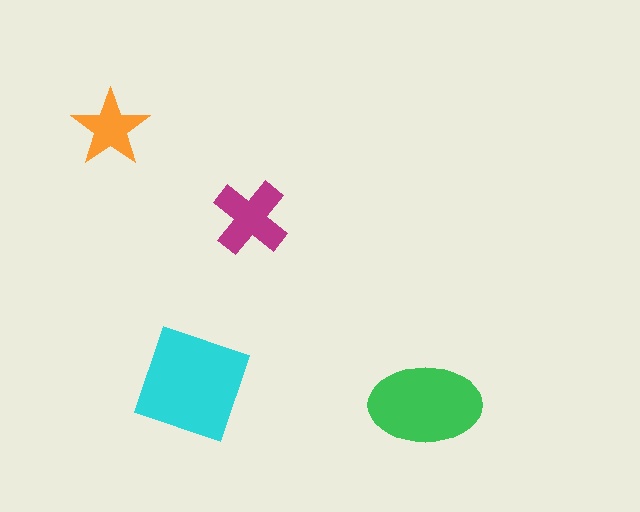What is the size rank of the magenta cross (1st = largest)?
3rd.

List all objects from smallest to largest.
The orange star, the magenta cross, the green ellipse, the cyan diamond.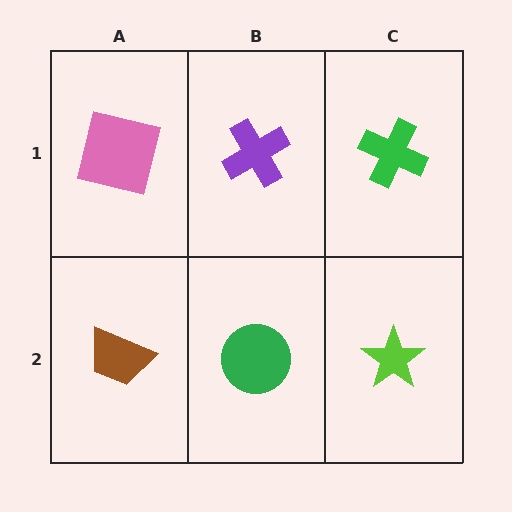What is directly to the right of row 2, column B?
A lime star.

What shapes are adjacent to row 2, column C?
A green cross (row 1, column C), a green circle (row 2, column B).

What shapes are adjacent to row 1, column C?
A lime star (row 2, column C), a purple cross (row 1, column B).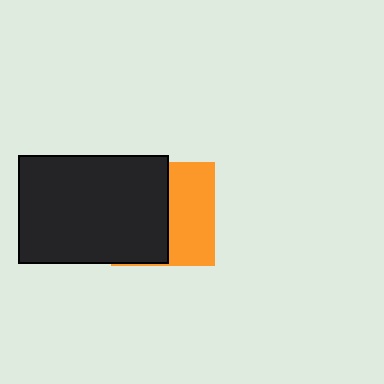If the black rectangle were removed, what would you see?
You would see the complete orange square.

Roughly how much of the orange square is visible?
About half of it is visible (roughly 45%).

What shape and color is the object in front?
The object in front is a black rectangle.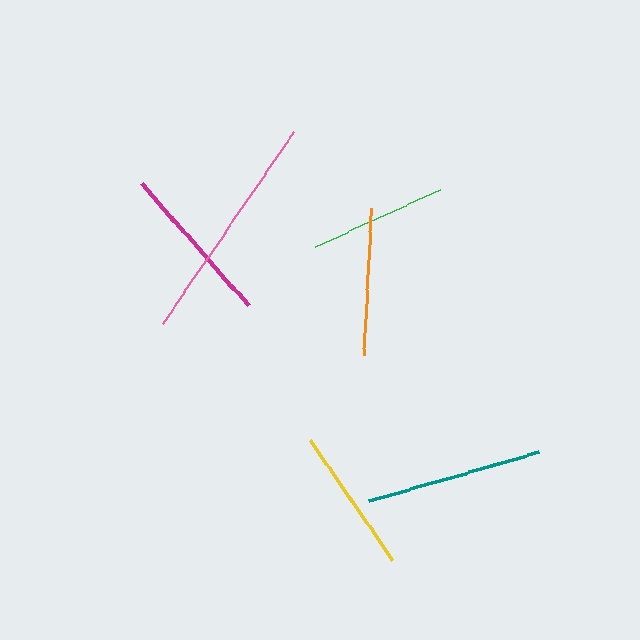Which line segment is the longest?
The pink line is the longest at approximately 232 pixels.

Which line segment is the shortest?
The green line is the shortest at approximately 137 pixels.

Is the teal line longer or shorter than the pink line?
The pink line is longer than the teal line.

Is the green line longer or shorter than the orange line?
The orange line is longer than the green line.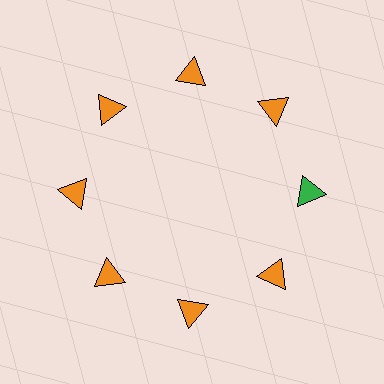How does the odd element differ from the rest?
It has a different color: green instead of orange.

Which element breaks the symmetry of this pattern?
The green triangle at roughly the 3 o'clock position breaks the symmetry. All other shapes are orange triangles.